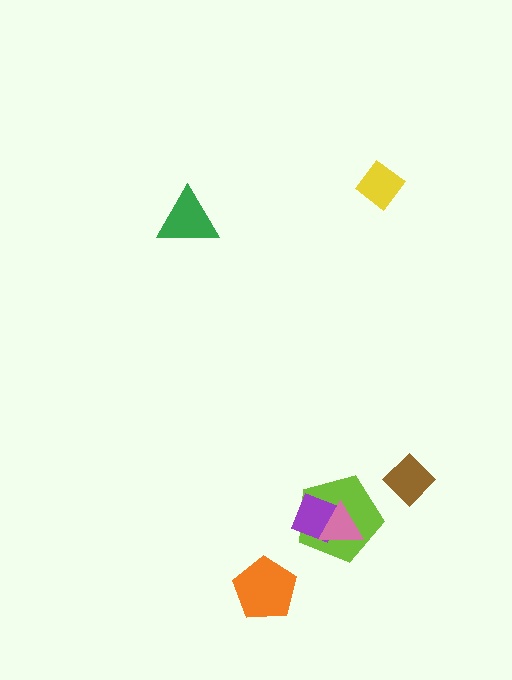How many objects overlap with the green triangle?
0 objects overlap with the green triangle.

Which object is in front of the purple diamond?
The pink triangle is in front of the purple diamond.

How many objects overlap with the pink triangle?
2 objects overlap with the pink triangle.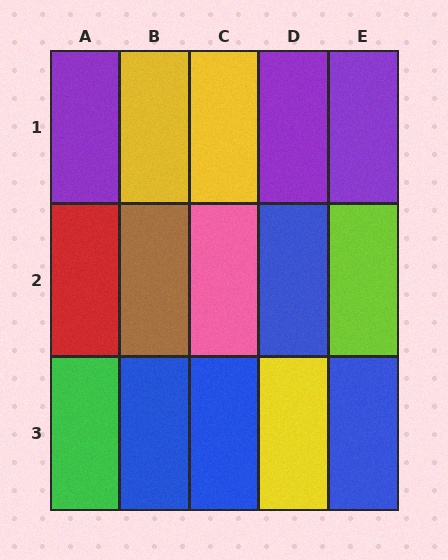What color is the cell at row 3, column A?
Green.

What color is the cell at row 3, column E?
Blue.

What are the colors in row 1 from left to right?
Purple, yellow, yellow, purple, purple.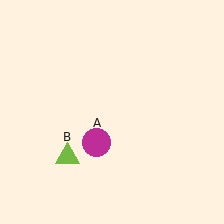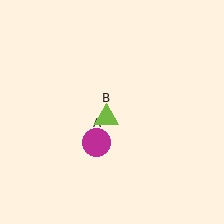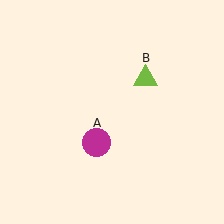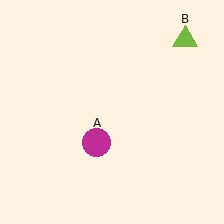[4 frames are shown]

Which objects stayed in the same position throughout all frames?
Magenta circle (object A) remained stationary.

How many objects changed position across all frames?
1 object changed position: lime triangle (object B).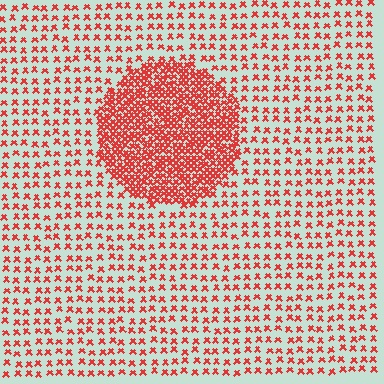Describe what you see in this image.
The image contains small red elements arranged at two different densities. A circle-shaped region is visible where the elements are more densely packed than the surrounding area.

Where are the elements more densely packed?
The elements are more densely packed inside the circle boundary.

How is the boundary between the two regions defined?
The boundary is defined by a change in element density (approximately 2.9x ratio). All elements are the same color, size, and shape.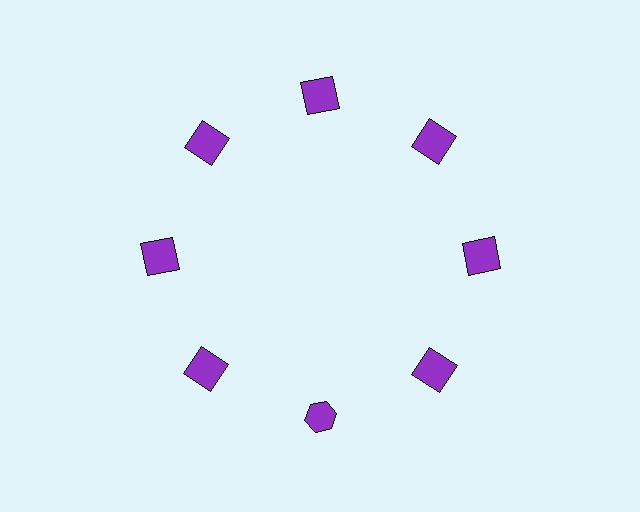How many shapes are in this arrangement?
There are 8 shapes arranged in a ring pattern.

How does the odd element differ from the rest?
It has a different shape: hexagon instead of square.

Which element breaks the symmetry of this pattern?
The purple hexagon at roughly the 6 o'clock position breaks the symmetry. All other shapes are purple squares.